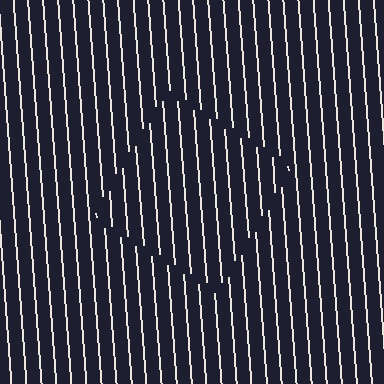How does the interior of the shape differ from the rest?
The interior of the shape contains the same grating, shifted by half a period — the contour is defined by the phase discontinuity where line-ends from the inner and outer gratings abut.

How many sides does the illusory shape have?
4 sides — the line-ends trace a square.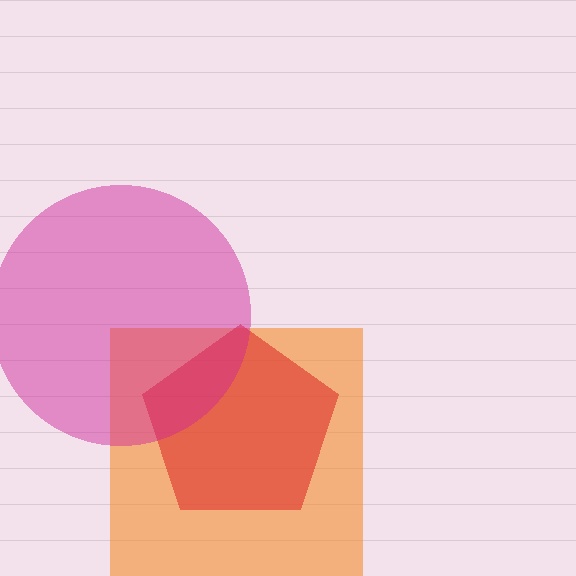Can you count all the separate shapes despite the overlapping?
Yes, there are 3 separate shapes.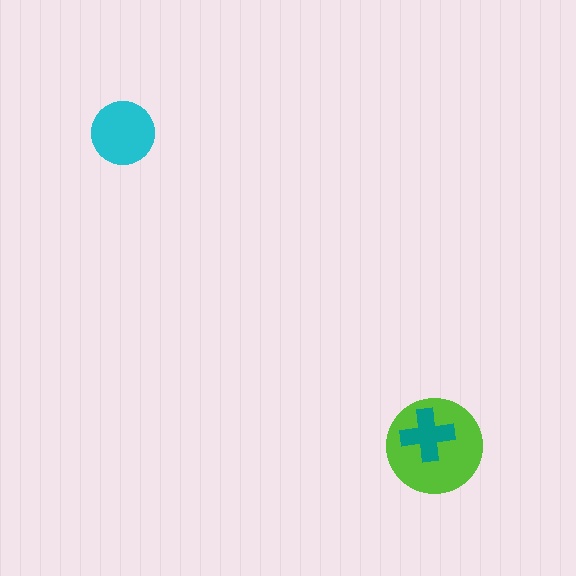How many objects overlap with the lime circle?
1 object overlaps with the lime circle.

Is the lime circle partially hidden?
Yes, it is partially covered by another shape.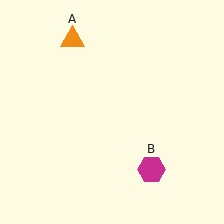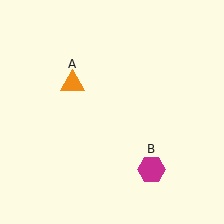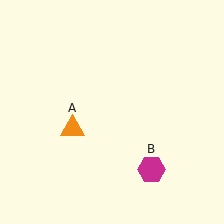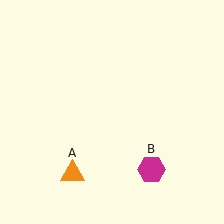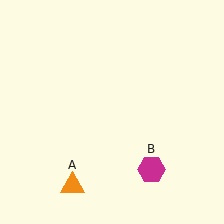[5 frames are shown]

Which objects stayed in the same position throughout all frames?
Magenta hexagon (object B) remained stationary.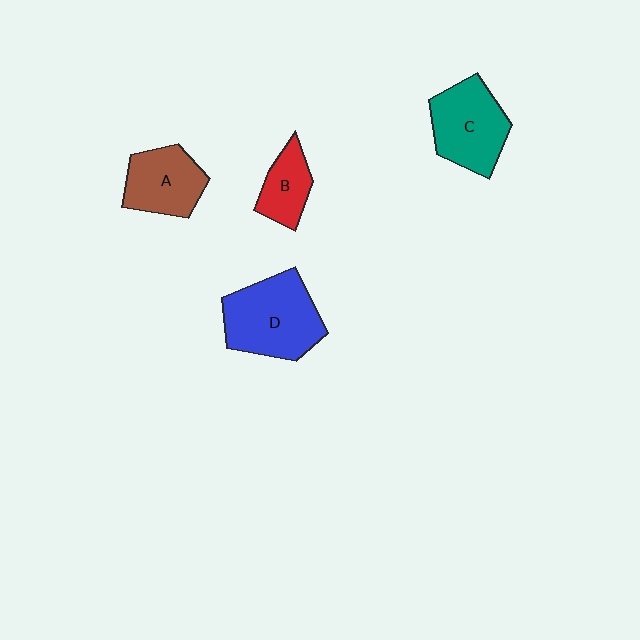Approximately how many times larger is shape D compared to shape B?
Approximately 2.1 times.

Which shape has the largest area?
Shape D (blue).